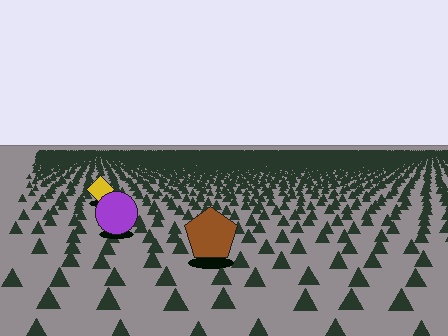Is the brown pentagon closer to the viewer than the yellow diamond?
Yes. The brown pentagon is closer — you can tell from the texture gradient: the ground texture is coarser near it.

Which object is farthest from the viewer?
The yellow diamond is farthest from the viewer. It appears smaller and the ground texture around it is denser.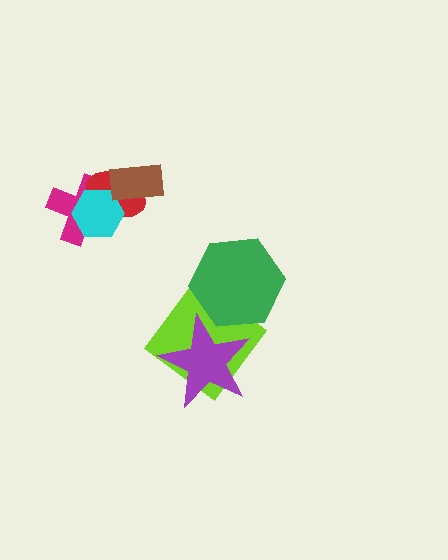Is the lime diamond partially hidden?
Yes, it is partially covered by another shape.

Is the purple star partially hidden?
Yes, it is partially covered by another shape.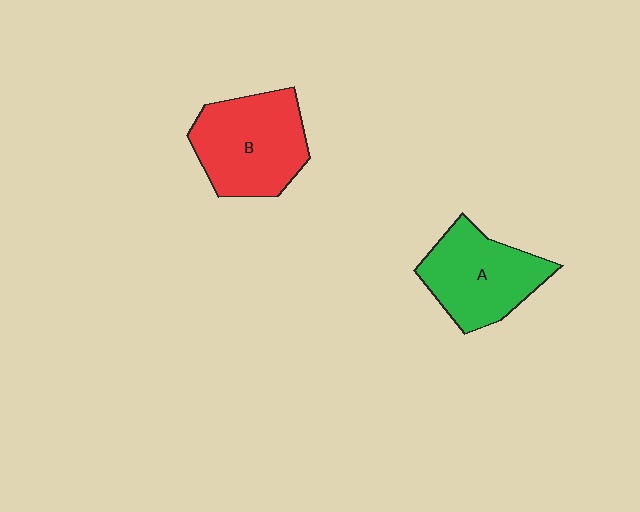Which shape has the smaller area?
Shape A (green).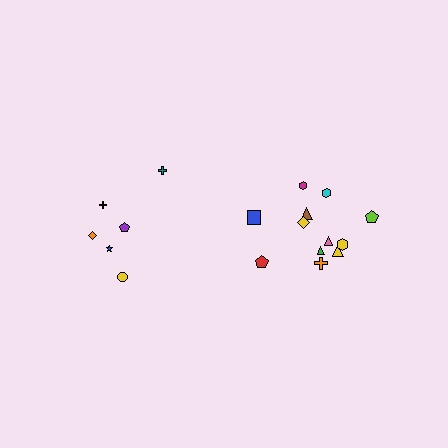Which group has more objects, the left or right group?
The right group.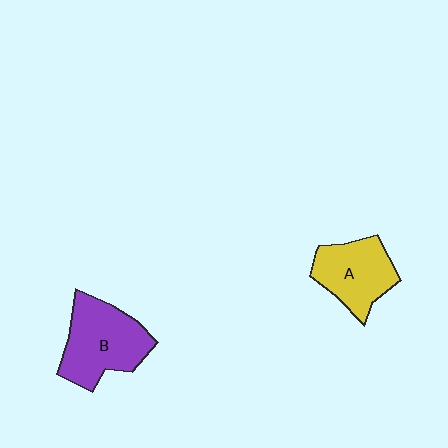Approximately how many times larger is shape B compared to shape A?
Approximately 1.2 times.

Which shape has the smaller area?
Shape A (yellow).